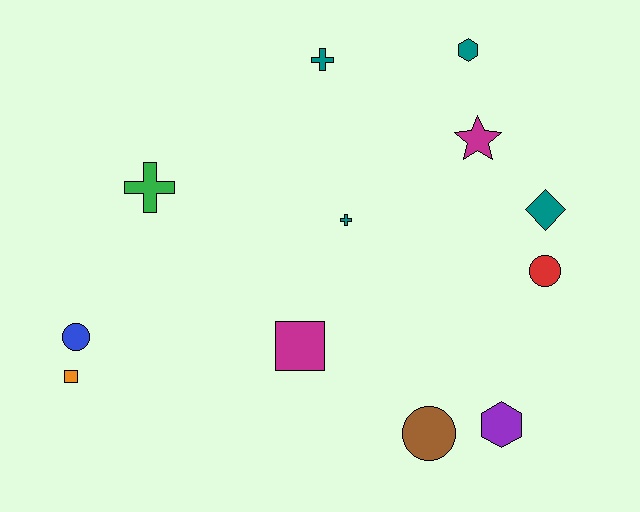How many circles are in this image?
There are 3 circles.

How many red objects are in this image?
There is 1 red object.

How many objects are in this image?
There are 12 objects.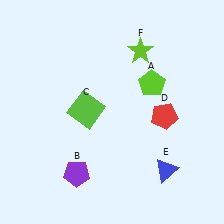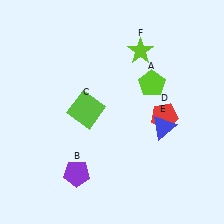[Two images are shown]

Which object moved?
The blue triangle (E) moved up.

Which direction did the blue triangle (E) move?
The blue triangle (E) moved up.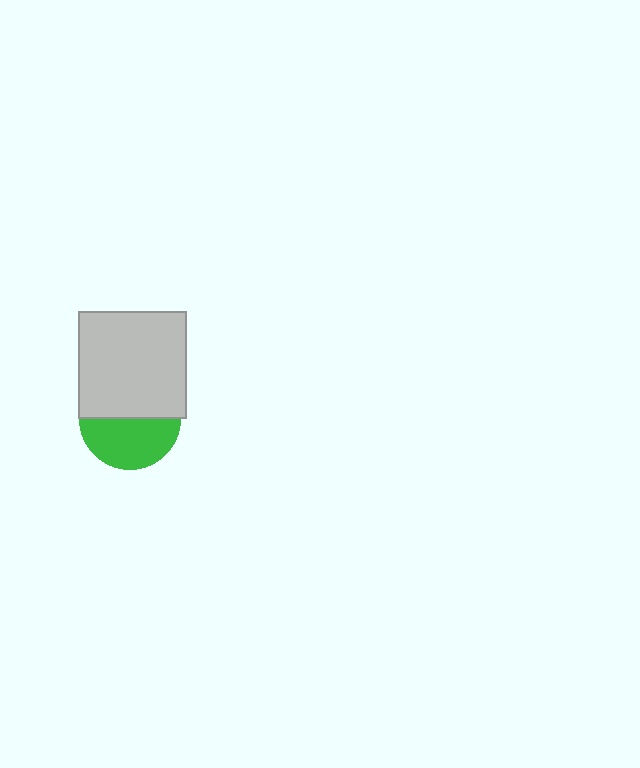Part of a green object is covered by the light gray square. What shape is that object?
It is a circle.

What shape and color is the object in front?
The object in front is a light gray square.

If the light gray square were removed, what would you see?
You would see the complete green circle.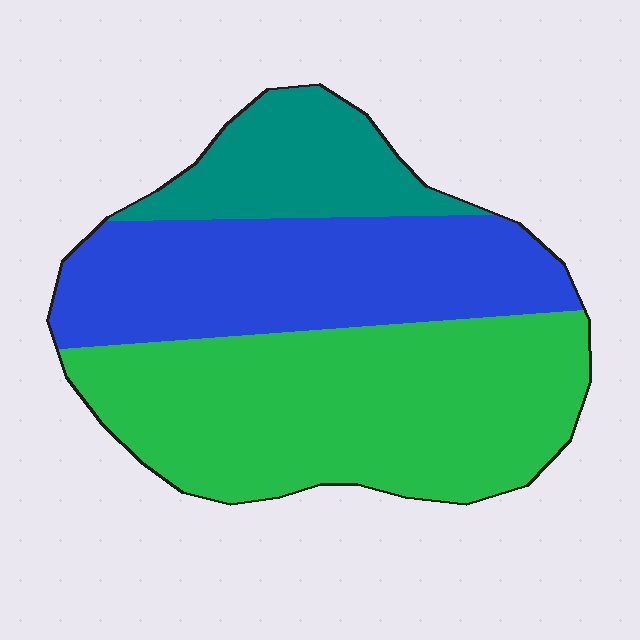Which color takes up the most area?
Green, at roughly 50%.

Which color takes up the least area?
Teal, at roughly 15%.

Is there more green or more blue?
Green.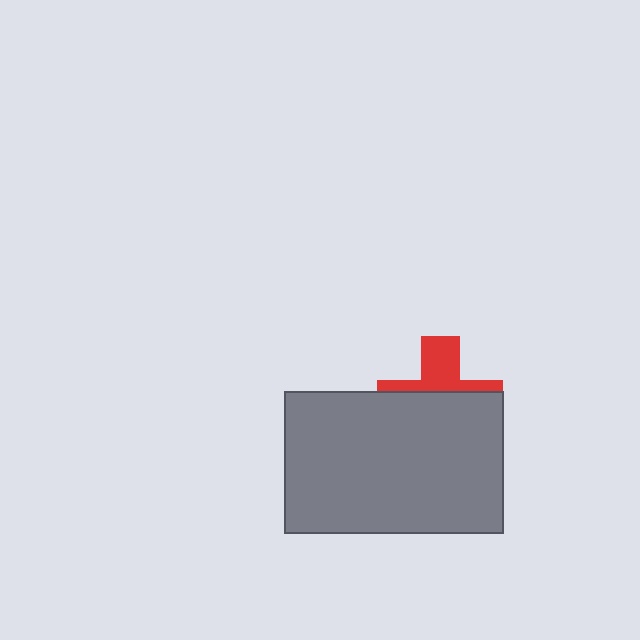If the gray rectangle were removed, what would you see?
You would see the complete red cross.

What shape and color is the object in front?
The object in front is a gray rectangle.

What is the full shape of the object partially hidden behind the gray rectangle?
The partially hidden object is a red cross.